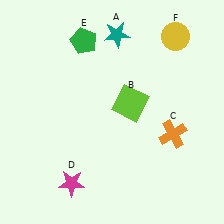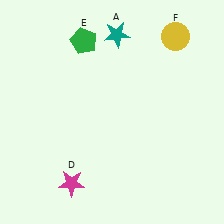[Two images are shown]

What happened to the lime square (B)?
The lime square (B) was removed in Image 2. It was in the top-right area of Image 1.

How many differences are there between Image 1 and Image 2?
There are 2 differences between the two images.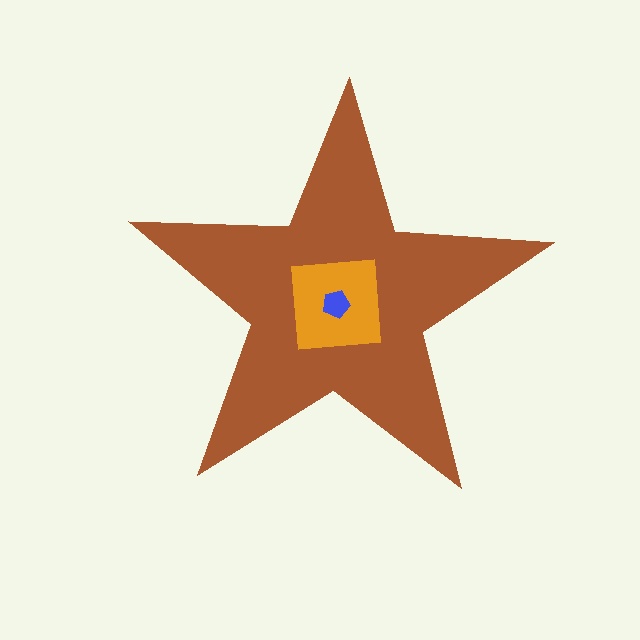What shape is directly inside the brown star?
The orange square.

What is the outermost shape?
The brown star.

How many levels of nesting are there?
3.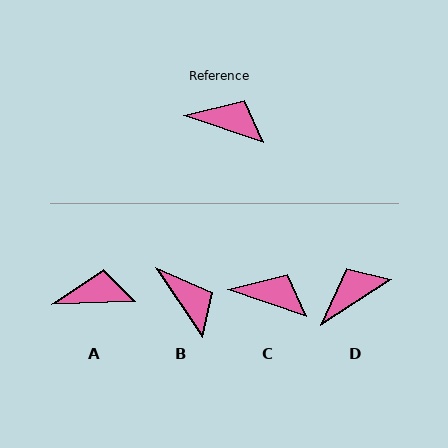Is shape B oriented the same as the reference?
No, it is off by about 38 degrees.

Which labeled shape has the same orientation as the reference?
C.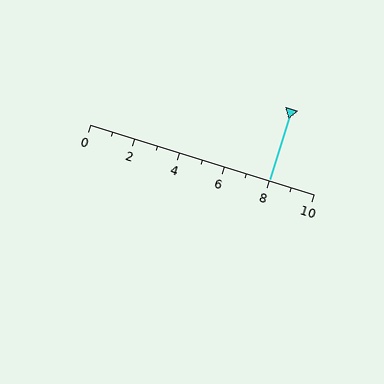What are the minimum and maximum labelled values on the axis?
The axis runs from 0 to 10.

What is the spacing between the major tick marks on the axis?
The major ticks are spaced 2 apart.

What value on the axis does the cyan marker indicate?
The marker indicates approximately 8.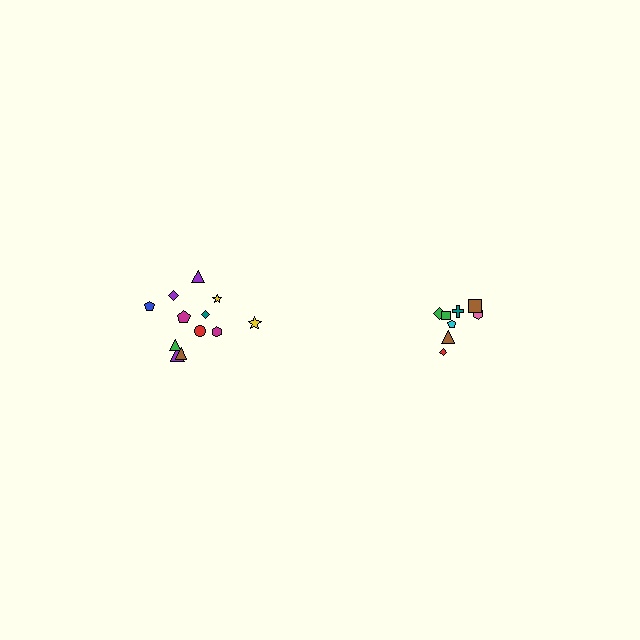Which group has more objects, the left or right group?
The left group.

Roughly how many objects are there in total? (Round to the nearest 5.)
Roughly 20 objects in total.